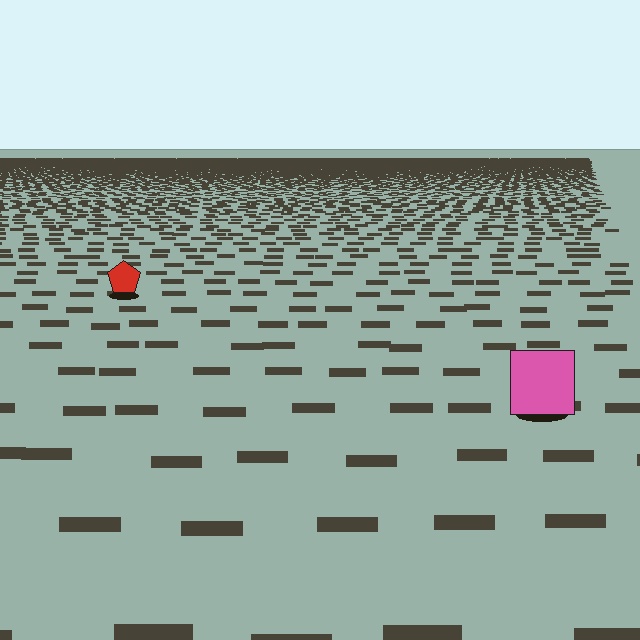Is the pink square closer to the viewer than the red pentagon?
Yes. The pink square is closer — you can tell from the texture gradient: the ground texture is coarser near it.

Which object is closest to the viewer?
The pink square is closest. The texture marks near it are larger and more spread out.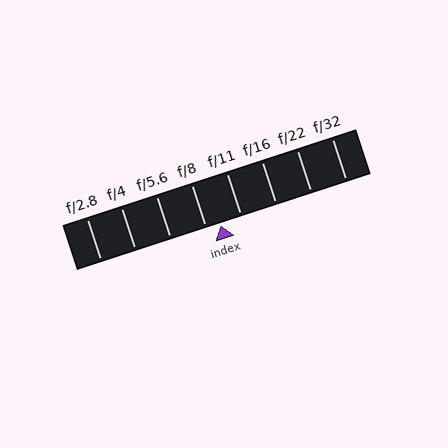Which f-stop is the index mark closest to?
The index mark is closest to f/8.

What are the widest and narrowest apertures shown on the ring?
The widest aperture shown is f/2.8 and the narrowest is f/32.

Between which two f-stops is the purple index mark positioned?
The index mark is between f/8 and f/11.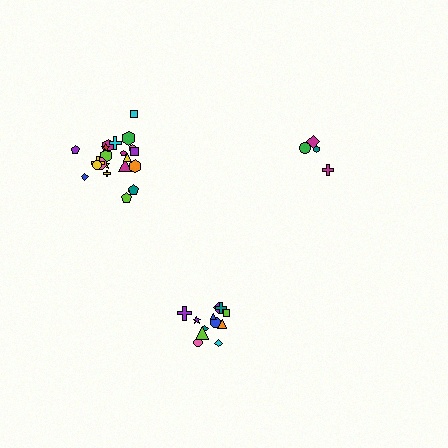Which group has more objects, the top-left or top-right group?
The top-left group.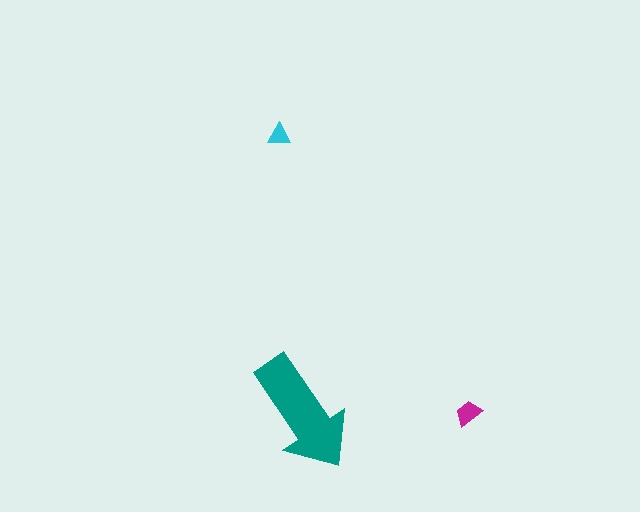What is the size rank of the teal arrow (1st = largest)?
1st.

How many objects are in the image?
There are 3 objects in the image.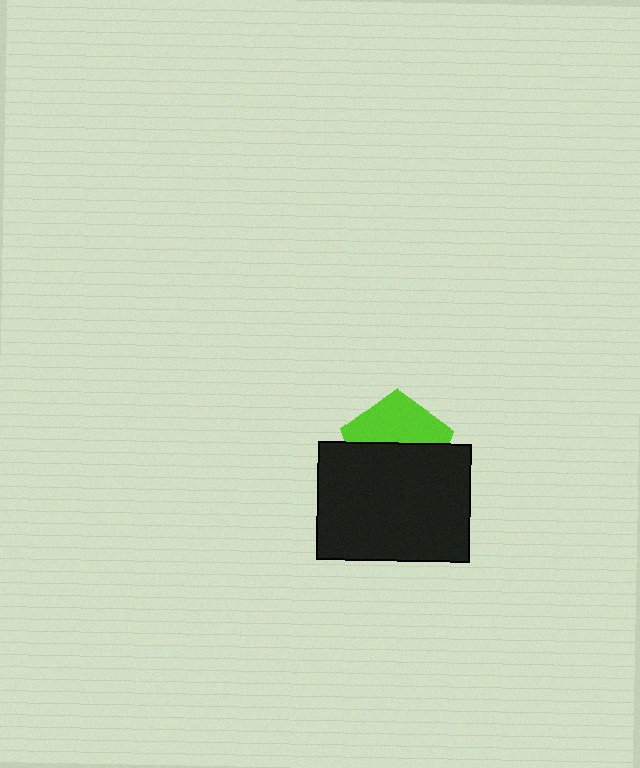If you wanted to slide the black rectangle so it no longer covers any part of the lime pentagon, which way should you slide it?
Slide it down — that is the most direct way to separate the two shapes.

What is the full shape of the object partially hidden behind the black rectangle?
The partially hidden object is a lime pentagon.